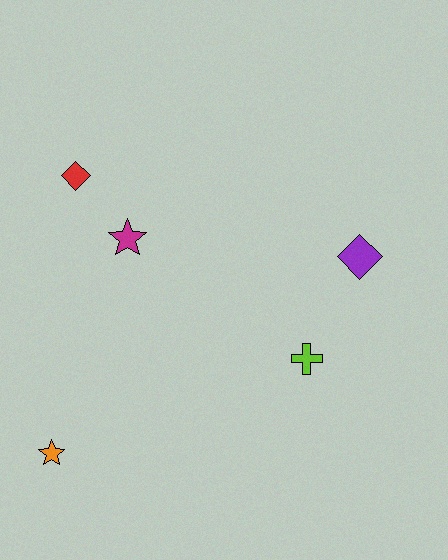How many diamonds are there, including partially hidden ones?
There are 2 diamonds.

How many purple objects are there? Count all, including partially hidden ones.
There is 1 purple object.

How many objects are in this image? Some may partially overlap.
There are 5 objects.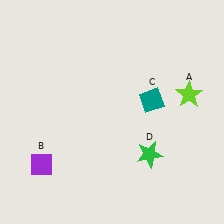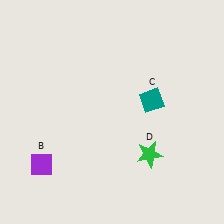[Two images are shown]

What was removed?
The lime star (A) was removed in Image 2.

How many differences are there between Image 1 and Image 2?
There is 1 difference between the two images.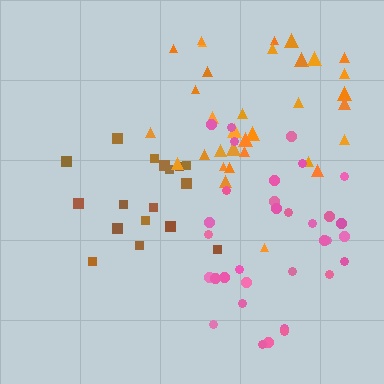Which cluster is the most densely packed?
Pink.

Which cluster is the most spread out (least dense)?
Brown.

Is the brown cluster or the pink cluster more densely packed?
Pink.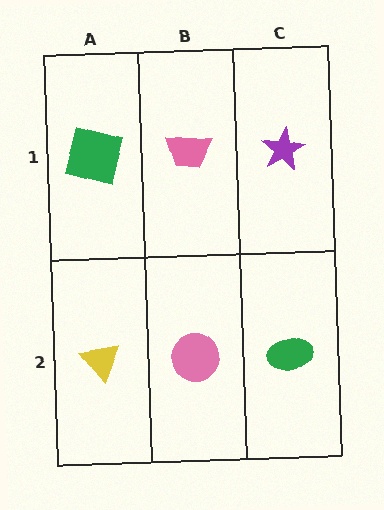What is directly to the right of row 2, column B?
A green ellipse.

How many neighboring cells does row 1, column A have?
2.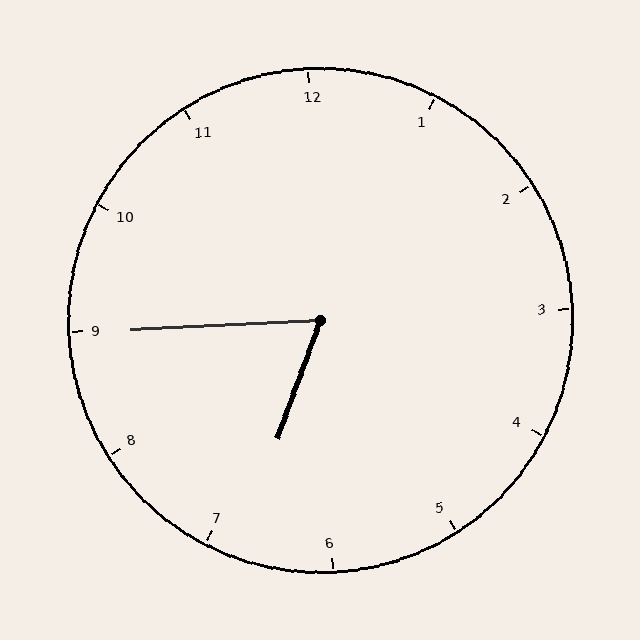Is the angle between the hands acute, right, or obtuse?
It is acute.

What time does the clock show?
6:45.